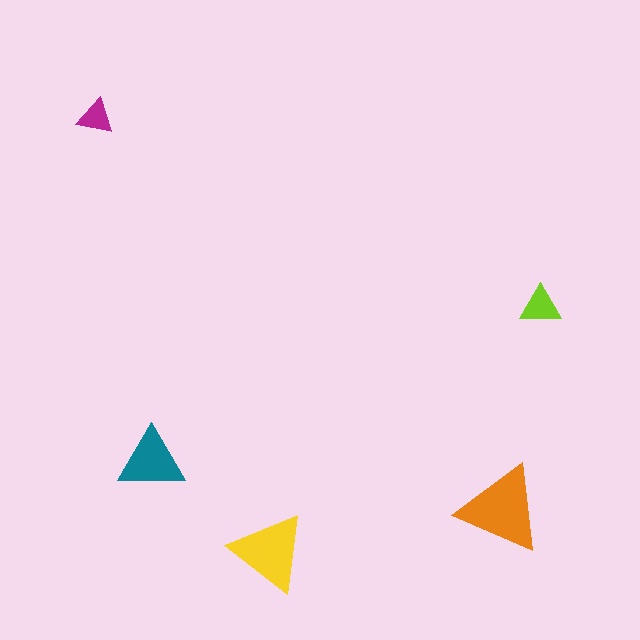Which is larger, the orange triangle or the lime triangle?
The orange one.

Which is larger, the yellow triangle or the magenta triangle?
The yellow one.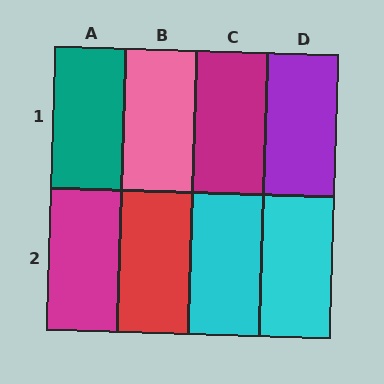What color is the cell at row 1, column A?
Teal.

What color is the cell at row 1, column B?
Pink.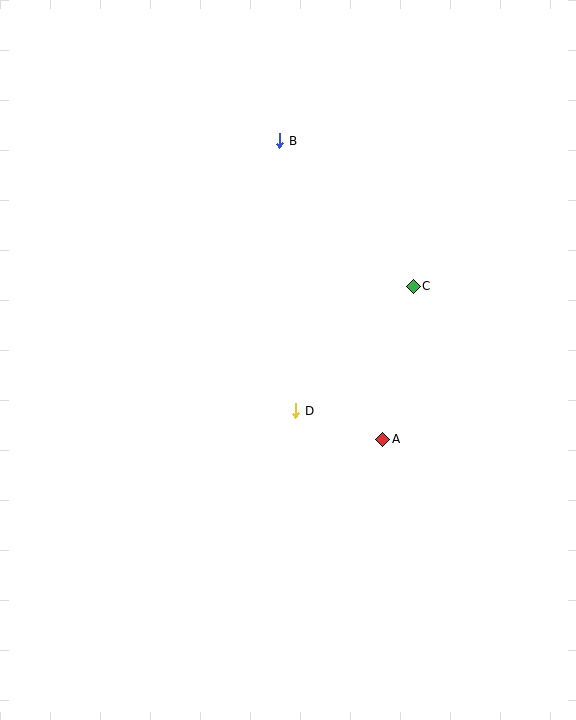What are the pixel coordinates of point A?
Point A is at (383, 439).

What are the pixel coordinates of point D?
Point D is at (296, 411).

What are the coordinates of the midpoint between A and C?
The midpoint between A and C is at (398, 363).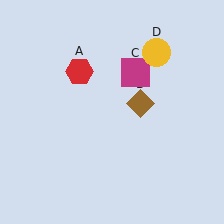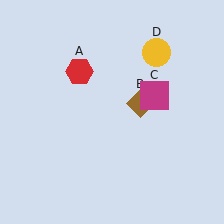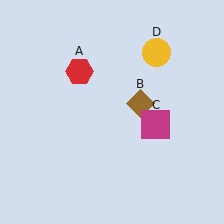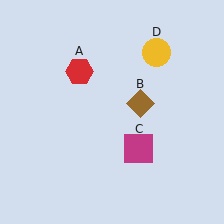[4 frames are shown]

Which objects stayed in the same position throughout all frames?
Red hexagon (object A) and brown diamond (object B) and yellow circle (object D) remained stationary.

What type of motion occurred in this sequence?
The magenta square (object C) rotated clockwise around the center of the scene.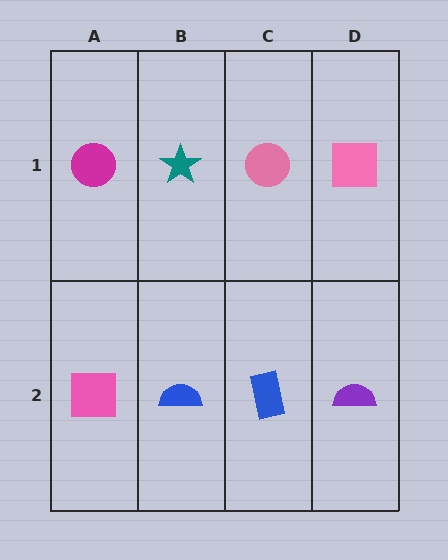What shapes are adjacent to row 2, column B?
A teal star (row 1, column B), a pink square (row 2, column A), a blue rectangle (row 2, column C).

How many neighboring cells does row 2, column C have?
3.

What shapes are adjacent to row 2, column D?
A pink square (row 1, column D), a blue rectangle (row 2, column C).